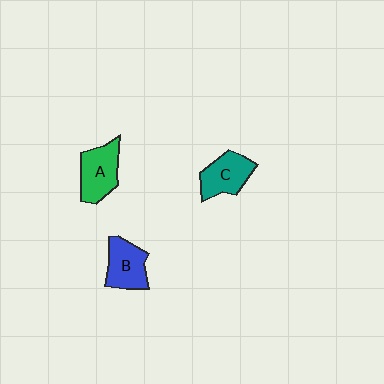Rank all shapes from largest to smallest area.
From largest to smallest: A (green), B (blue), C (teal).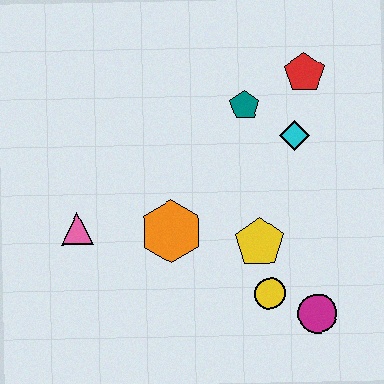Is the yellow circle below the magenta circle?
No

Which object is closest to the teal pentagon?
The cyan diamond is closest to the teal pentagon.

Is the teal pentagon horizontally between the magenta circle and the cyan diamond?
No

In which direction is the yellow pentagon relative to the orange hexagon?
The yellow pentagon is to the right of the orange hexagon.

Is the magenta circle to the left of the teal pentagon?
No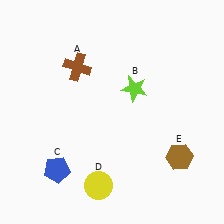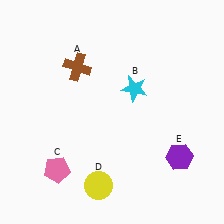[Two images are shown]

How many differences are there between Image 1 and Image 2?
There are 3 differences between the two images.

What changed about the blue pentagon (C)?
In Image 1, C is blue. In Image 2, it changed to pink.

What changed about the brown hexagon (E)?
In Image 1, E is brown. In Image 2, it changed to purple.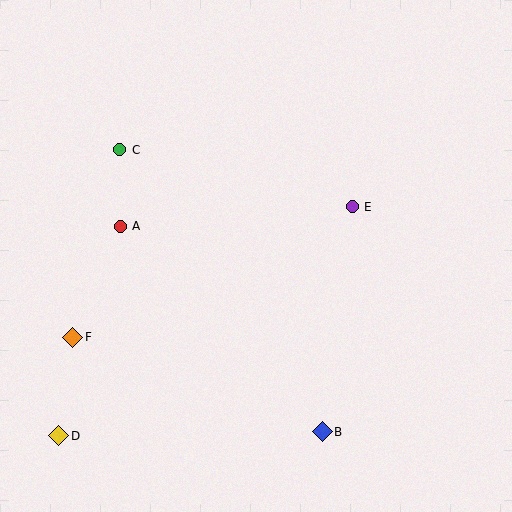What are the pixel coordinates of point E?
Point E is at (352, 207).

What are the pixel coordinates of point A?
Point A is at (120, 226).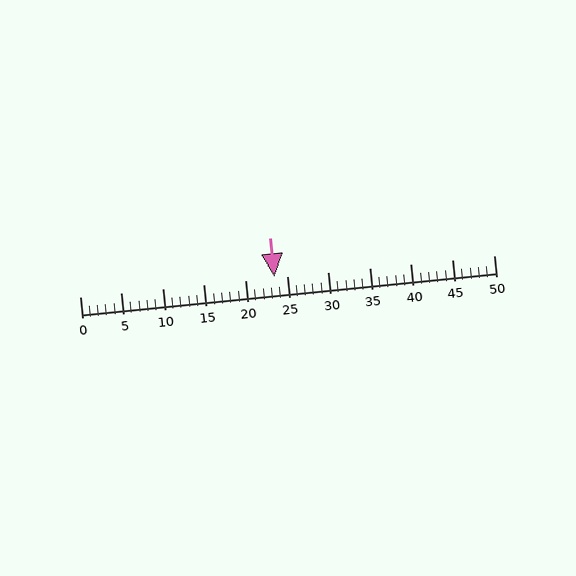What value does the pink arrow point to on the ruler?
The pink arrow points to approximately 24.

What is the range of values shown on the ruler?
The ruler shows values from 0 to 50.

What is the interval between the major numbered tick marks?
The major tick marks are spaced 5 units apart.